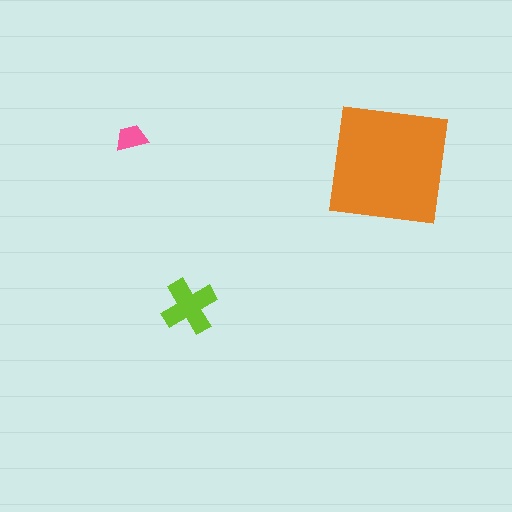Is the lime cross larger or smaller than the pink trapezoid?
Larger.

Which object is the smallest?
The pink trapezoid.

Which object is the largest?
The orange square.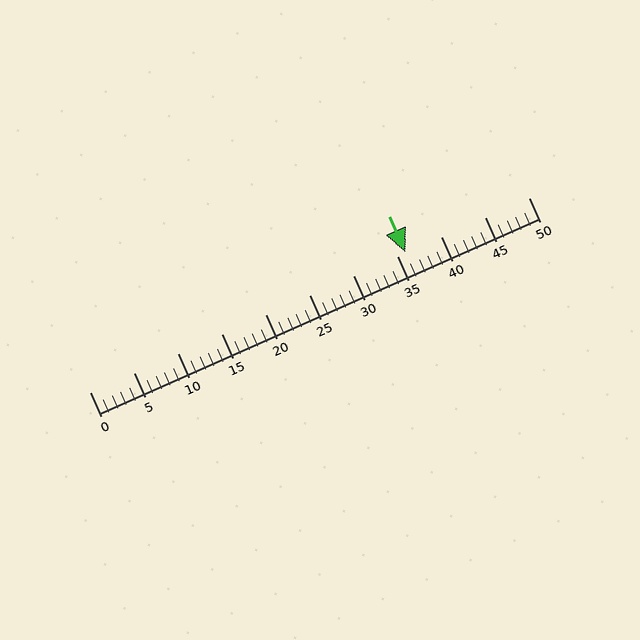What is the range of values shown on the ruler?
The ruler shows values from 0 to 50.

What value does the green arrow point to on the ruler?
The green arrow points to approximately 36.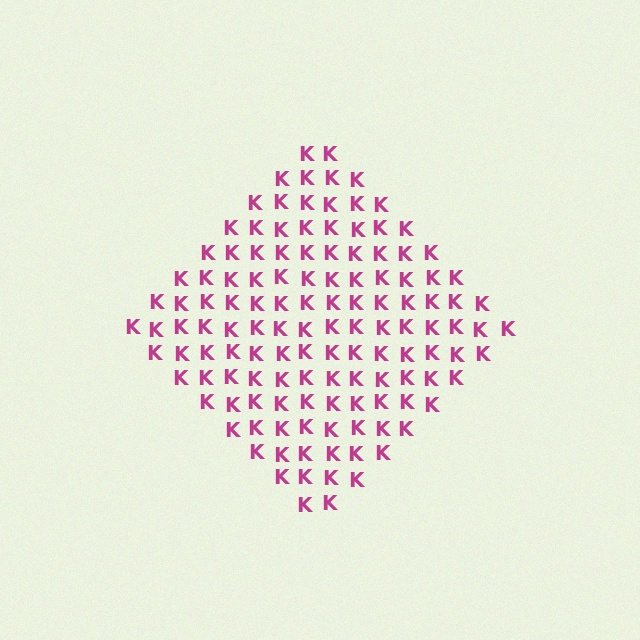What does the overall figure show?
The overall figure shows a diamond.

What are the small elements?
The small elements are letter K's.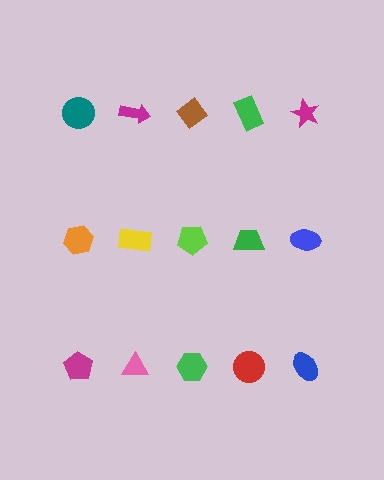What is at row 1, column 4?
A green rectangle.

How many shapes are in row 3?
5 shapes.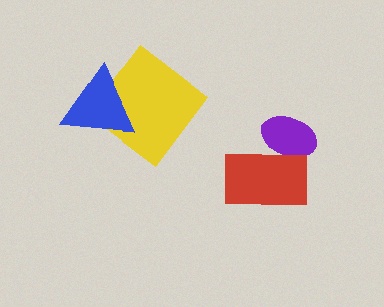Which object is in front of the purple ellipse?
The red rectangle is in front of the purple ellipse.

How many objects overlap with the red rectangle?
1 object overlaps with the red rectangle.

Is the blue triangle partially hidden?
No, no other shape covers it.